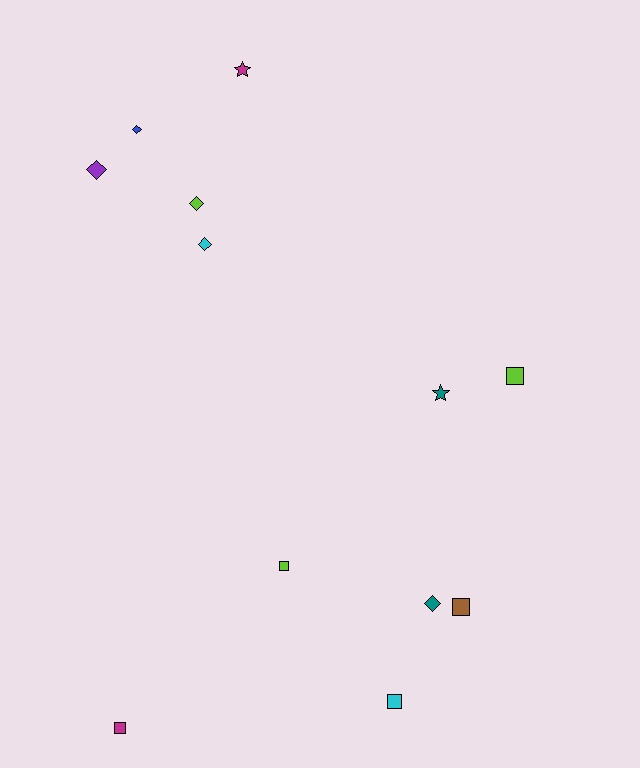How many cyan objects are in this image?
There are 2 cyan objects.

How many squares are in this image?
There are 5 squares.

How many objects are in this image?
There are 12 objects.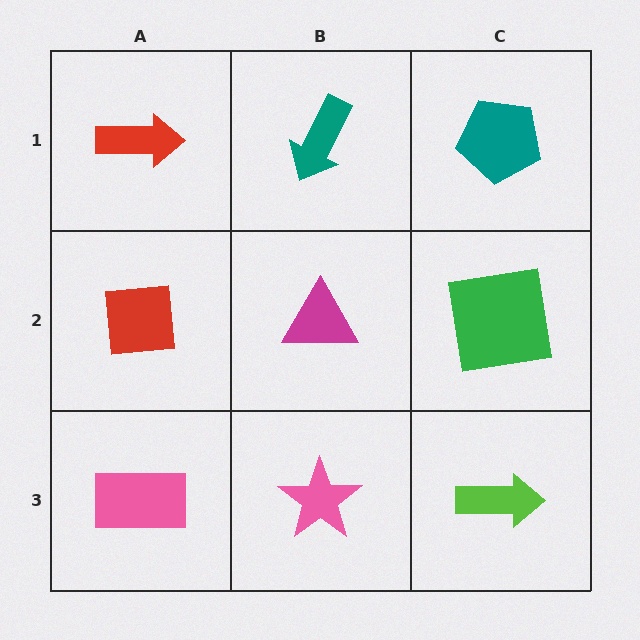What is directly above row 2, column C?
A teal pentagon.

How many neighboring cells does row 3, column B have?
3.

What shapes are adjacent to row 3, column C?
A green square (row 2, column C), a pink star (row 3, column B).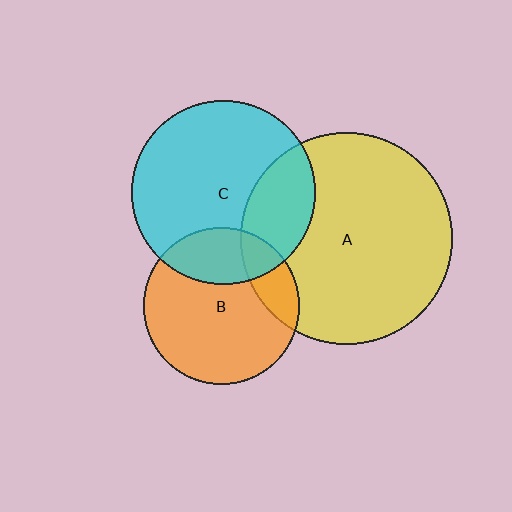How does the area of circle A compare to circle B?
Approximately 1.9 times.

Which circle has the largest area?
Circle A (yellow).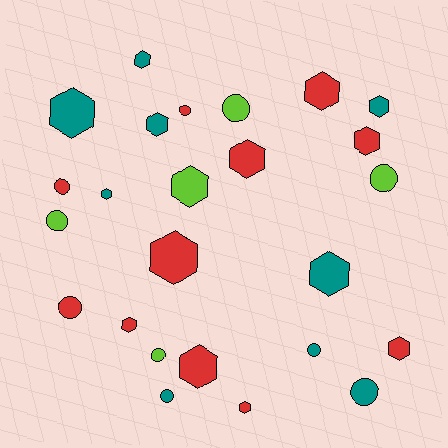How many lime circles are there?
There are 4 lime circles.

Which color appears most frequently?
Red, with 11 objects.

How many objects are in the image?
There are 25 objects.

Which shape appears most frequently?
Hexagon, with 15 objects.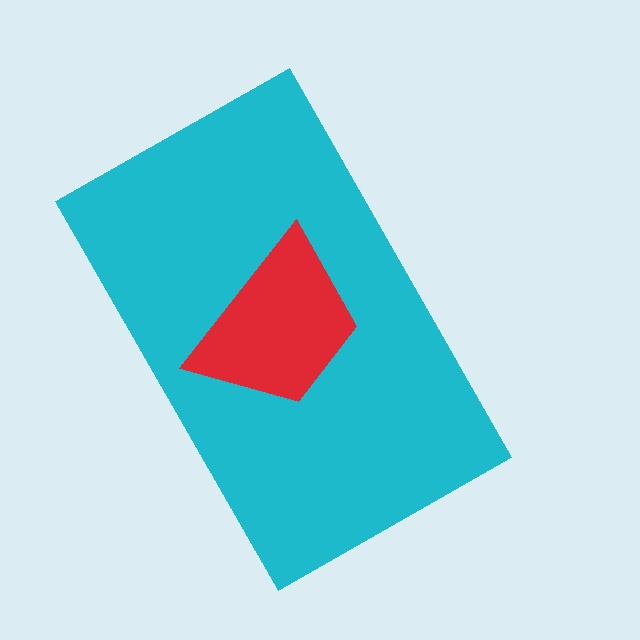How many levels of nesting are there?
2.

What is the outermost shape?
The cyan rectangle.